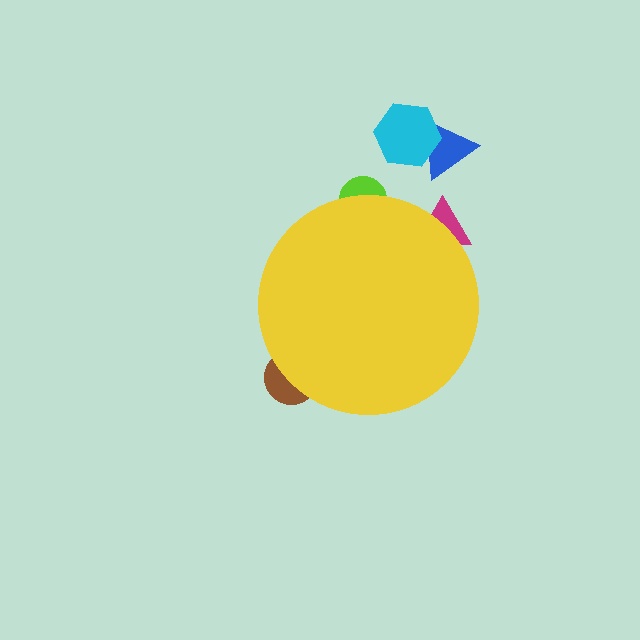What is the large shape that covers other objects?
A yellow circle.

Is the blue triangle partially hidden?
No, the blue triangle is fully visible.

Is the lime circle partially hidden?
Yes, the lime circle is partially hidden behind the yellow circle.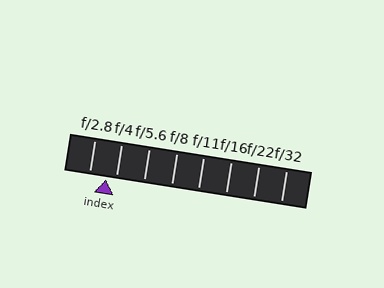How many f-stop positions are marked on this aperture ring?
There are 8 f-stop positions marked.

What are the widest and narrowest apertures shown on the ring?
The widest aperture shown is f/2.8 and the narrowest is f/32.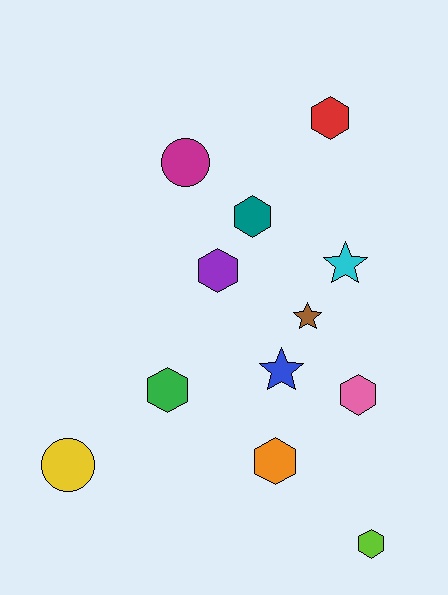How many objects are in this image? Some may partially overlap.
There are 12 objects.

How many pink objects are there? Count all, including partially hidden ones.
There is 1 pink object.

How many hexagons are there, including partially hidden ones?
There are 7 hexagons.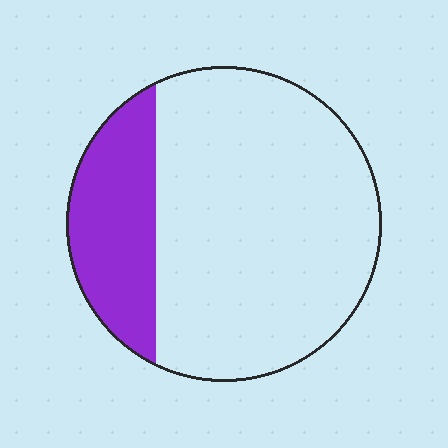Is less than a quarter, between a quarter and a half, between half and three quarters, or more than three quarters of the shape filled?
Less than a quarter.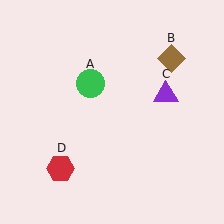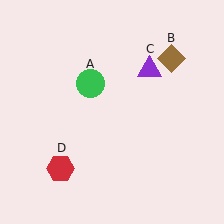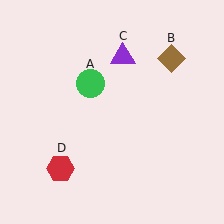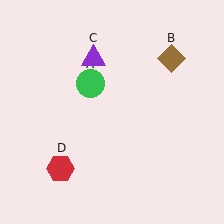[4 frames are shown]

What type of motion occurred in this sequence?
The purple triangle (object C) rotated counterclockwise around the center of the scene.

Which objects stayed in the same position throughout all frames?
Green circle (object A) and brown diamond (object B) and red hexagon (object D) remained stationary.